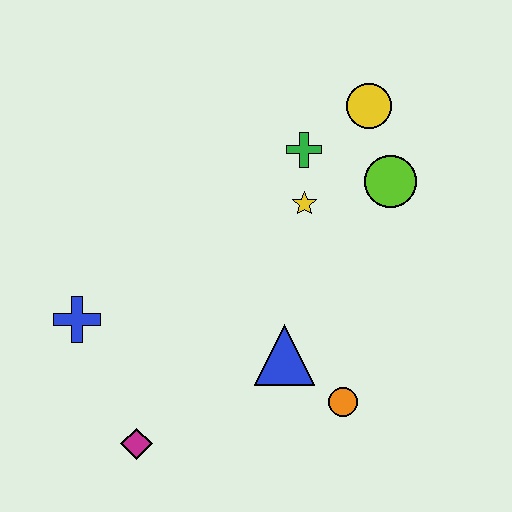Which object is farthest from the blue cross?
The yellow circle is farthest from the blue cross.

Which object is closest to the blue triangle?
The orange circle is closest to the blue triangle.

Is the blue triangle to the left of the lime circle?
Yes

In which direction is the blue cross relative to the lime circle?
The blue cross is to the left of the lime circle.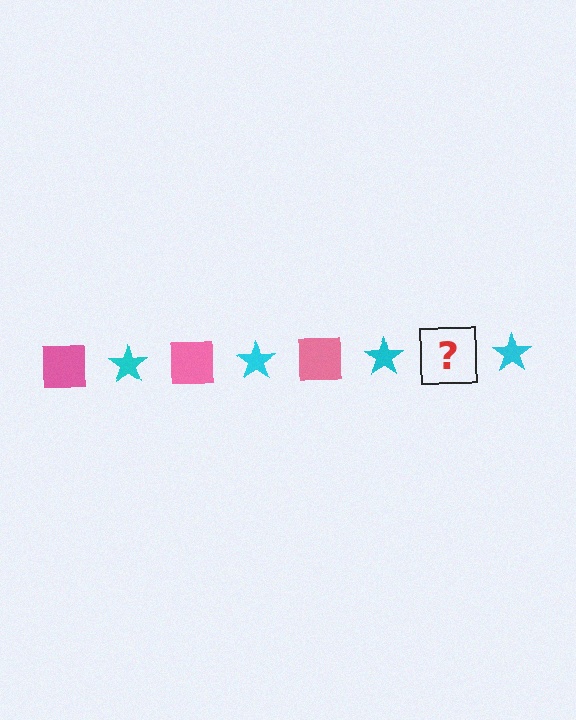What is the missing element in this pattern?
The missing element is a pink square.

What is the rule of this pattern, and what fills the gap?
The rule is that the pattern alternates between pink square and cyan star. The gap should be filled with a pink square.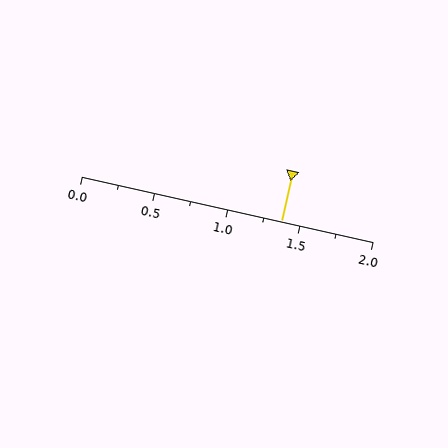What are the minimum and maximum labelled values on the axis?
The axis runs from 0.0 to 2.0.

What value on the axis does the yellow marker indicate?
The marker indicates approximately 1.38.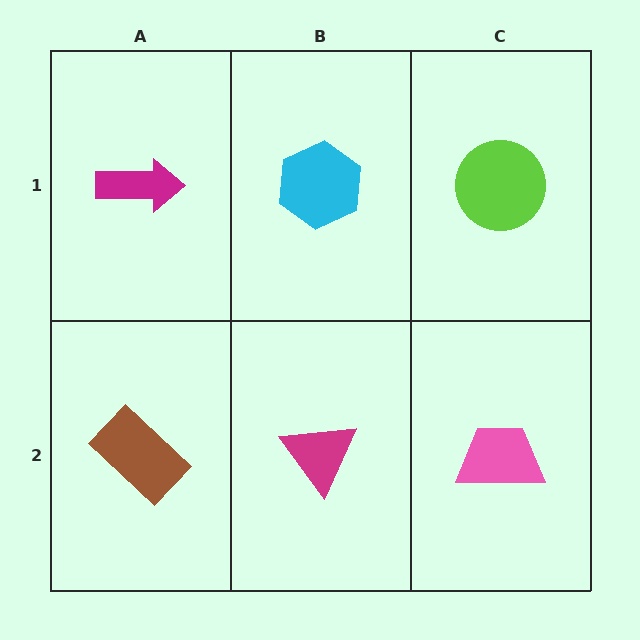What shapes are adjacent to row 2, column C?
A lime circle (row 1, column C), a magenta triangle (row 2, column B).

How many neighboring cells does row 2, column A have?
2.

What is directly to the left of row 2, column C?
A magenta triangle.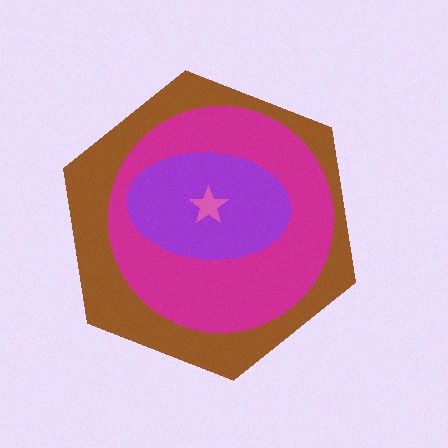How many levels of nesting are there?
4.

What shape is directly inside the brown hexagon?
The magenta circle.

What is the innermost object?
The pink star.